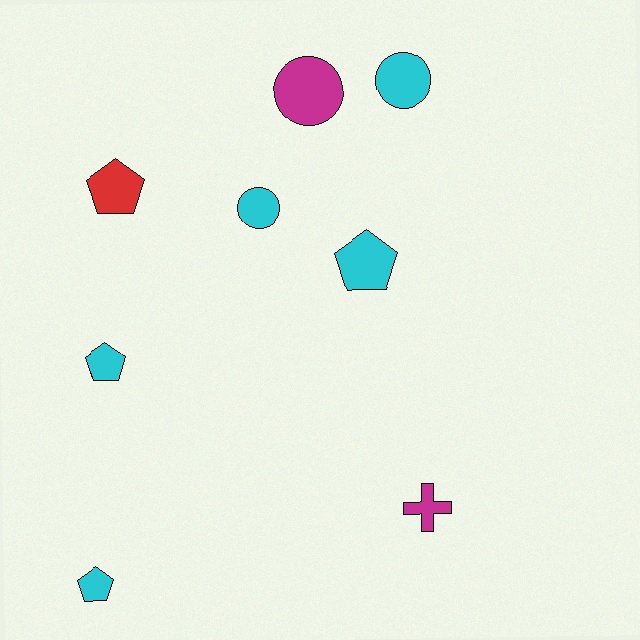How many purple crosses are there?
There are no purple crosses.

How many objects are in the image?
There are 8 objects.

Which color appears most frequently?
Cyan, with 5 objects.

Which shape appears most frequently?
Pentagon, with 4 objects.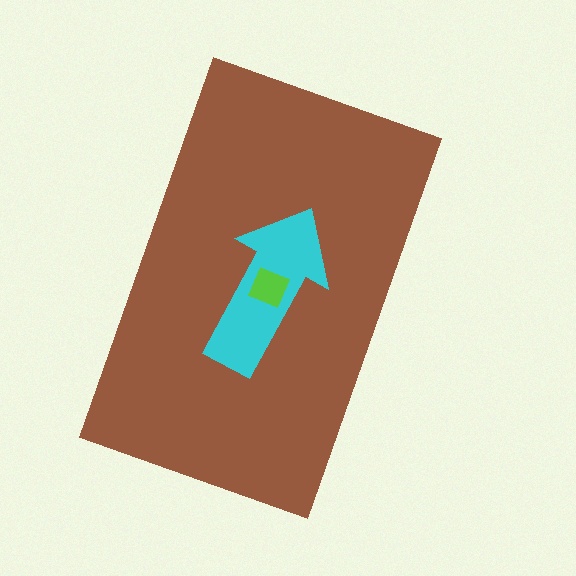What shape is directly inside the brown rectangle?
The cyan arrow.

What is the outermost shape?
The brown rectangle.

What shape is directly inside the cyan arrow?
The lime diamond.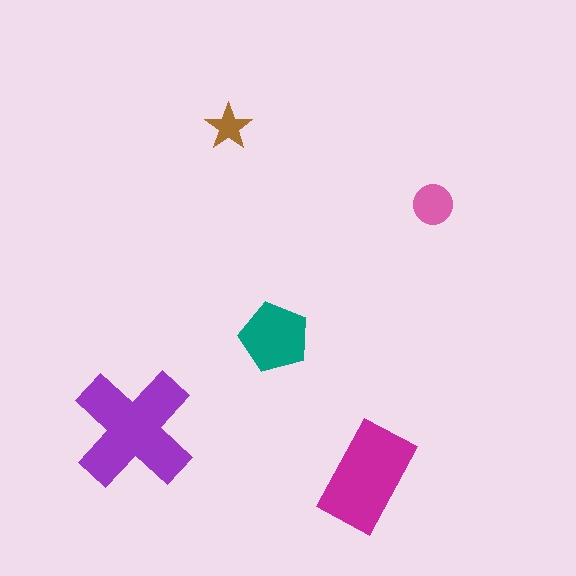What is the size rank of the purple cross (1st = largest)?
1st.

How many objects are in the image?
There are 5 objects in the image.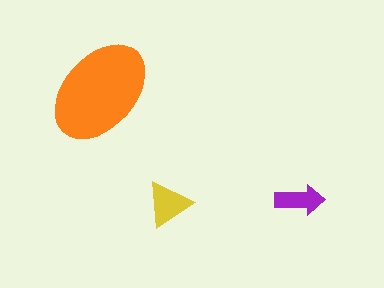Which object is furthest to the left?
The orange ellipse is leftmost.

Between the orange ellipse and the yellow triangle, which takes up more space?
The orange ellipse.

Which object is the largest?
The orange ellipse.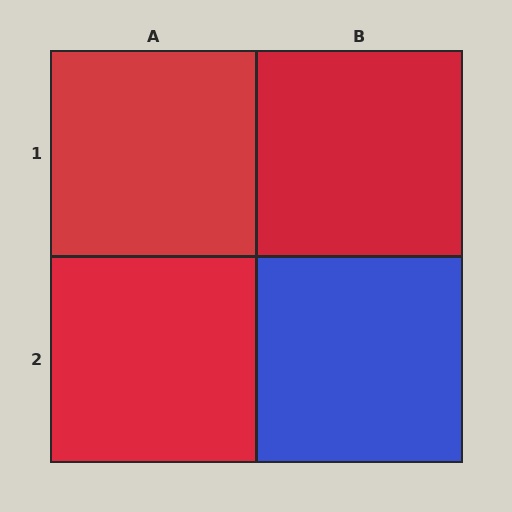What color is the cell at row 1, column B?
Red.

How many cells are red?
3 cells are red.